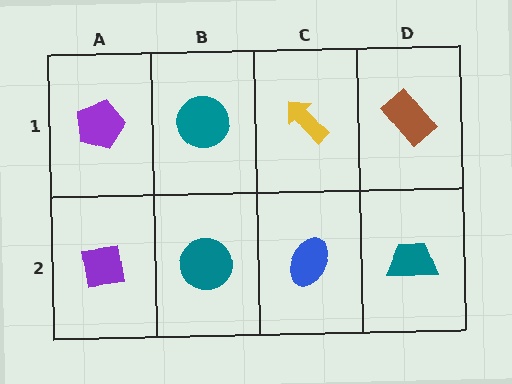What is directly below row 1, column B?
A teal circle.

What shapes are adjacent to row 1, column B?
A teal circle (row 2, column B), a purple pentagon (row 1, column A), a yellow arrow (row 1, column C).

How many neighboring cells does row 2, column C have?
3.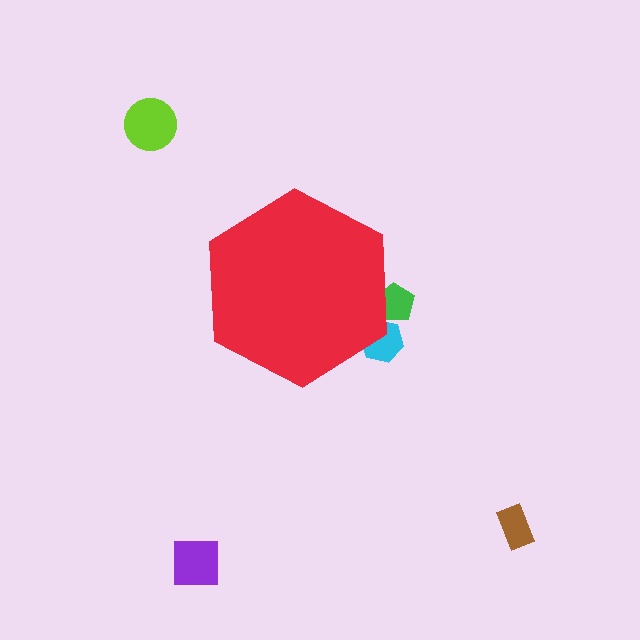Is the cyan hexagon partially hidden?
Yes, the cyan hexagon is partially hidden behind the red hexagon.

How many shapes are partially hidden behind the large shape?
2 shapes are partially hidden.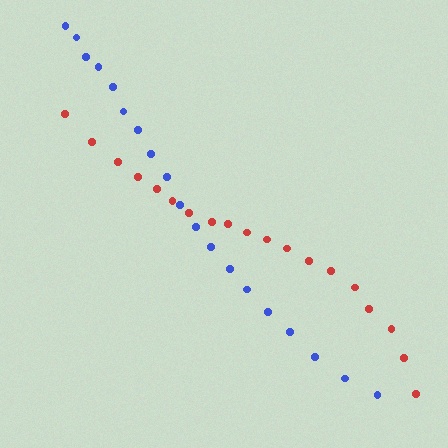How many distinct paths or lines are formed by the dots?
There are 2 distinct paths.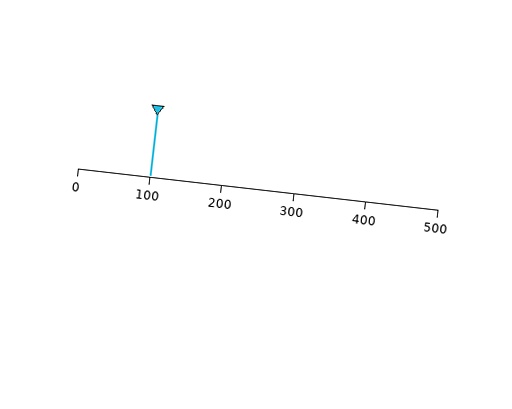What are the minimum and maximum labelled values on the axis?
The axis runs from 0 to 500.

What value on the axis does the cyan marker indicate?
The marker indicates approximately 100.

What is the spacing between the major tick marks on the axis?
The major ticks are spaced 100 apart.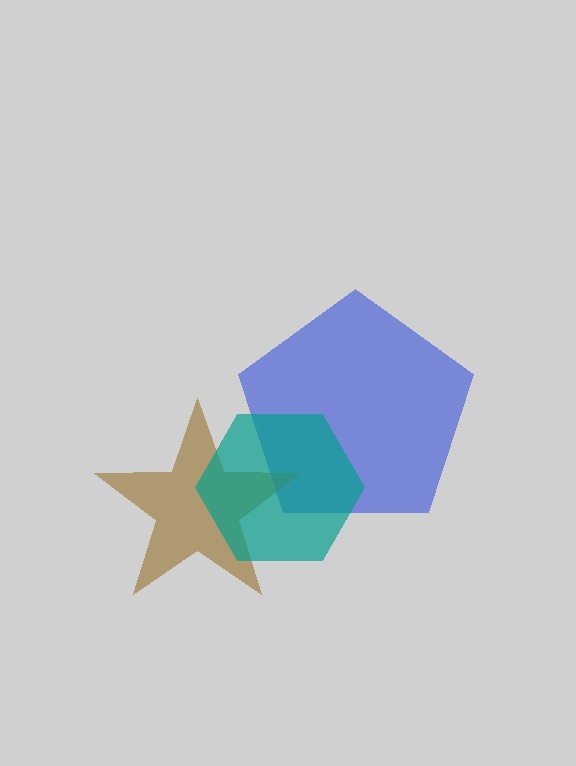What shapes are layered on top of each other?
The layered shapes are: a blue pentagon, a brown star, a teal hexagon.